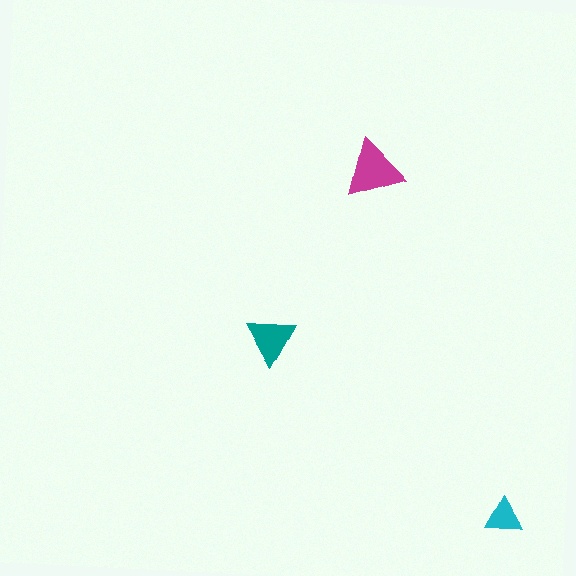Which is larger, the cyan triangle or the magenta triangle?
The magenta one.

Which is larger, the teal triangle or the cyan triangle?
The teal one.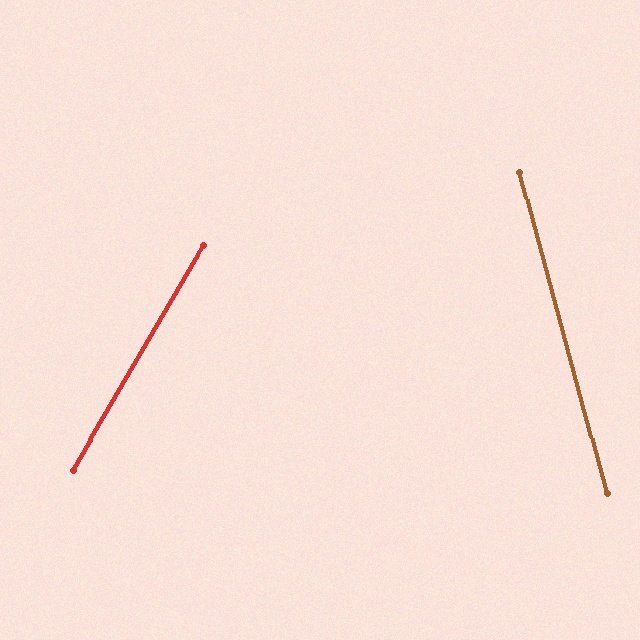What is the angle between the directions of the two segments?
Approximately 45 degrees.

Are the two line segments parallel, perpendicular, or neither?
Neither parallel nor perpendicular — they differ by about 45°.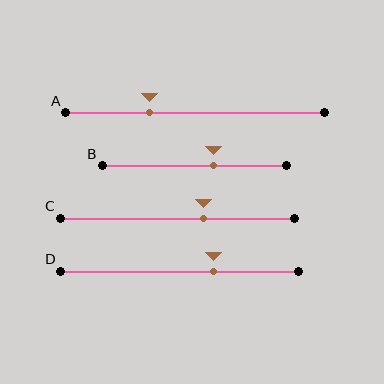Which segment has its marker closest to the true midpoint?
Segment B has its marker closest to the true midpoint.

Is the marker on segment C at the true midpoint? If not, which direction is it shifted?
No, the marker on segment C is shifted to the right by about 11% of the segment length.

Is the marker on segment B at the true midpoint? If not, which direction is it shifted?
No, the marker on segment B is shifted to the right by about 10% of the segment length.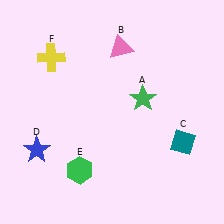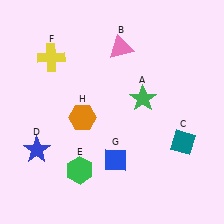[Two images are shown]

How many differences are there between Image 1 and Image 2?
There are 2 differences between the two images.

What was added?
A blue diamond (G), an orange hexagon (H) were added in Image 2.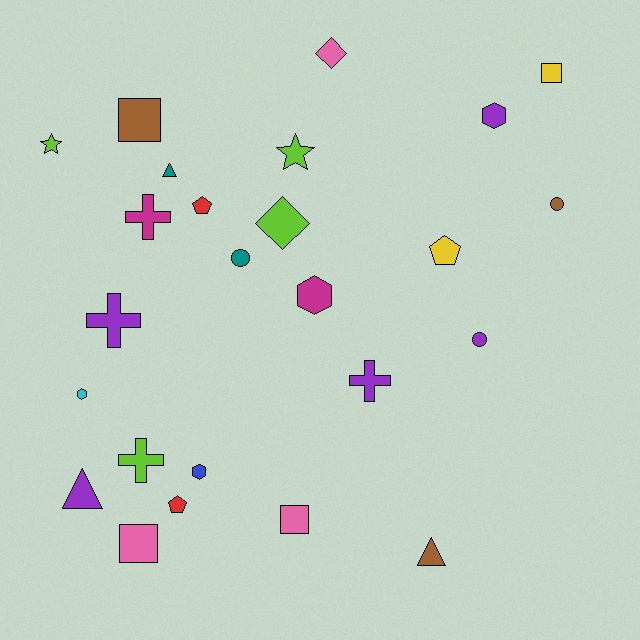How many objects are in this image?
There are 25 objects.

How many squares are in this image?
There are 4 squares.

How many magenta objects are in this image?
There are 2 magenta objects.